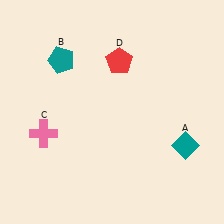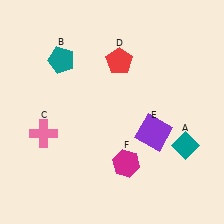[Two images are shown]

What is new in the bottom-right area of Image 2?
A purple square (E) was added in the bottom-right area of Image 2.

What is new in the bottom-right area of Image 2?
A magenta hexagon (F) was added in the bottom-right area of Image 2.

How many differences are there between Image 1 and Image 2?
There are 2 differences between the two images.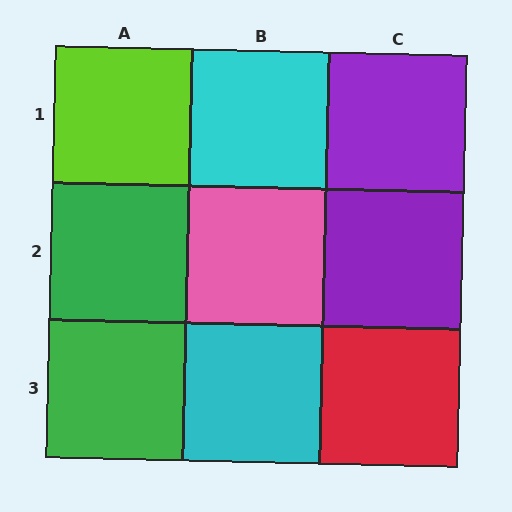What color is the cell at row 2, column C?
Purple.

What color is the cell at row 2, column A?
Green.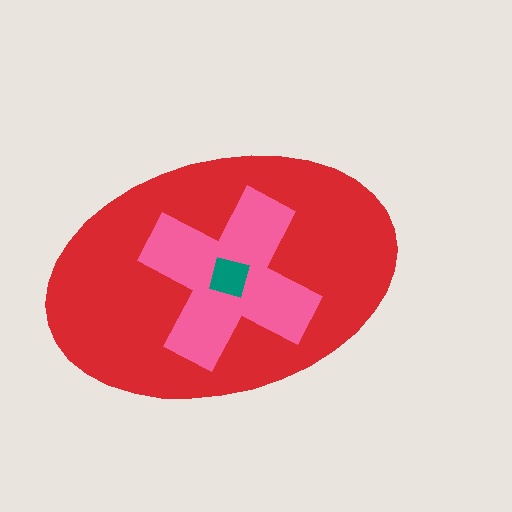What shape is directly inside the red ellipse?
The pink cross.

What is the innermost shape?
The teal square.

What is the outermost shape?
The red ellipse.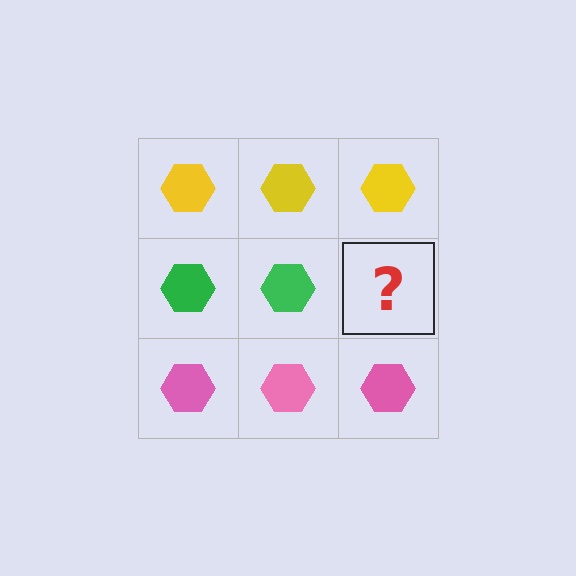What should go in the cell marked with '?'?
The missing cell should contain a green hexagon.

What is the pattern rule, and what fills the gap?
The rule is that each row has a consistent color. The gap should be filled with a green hexagon.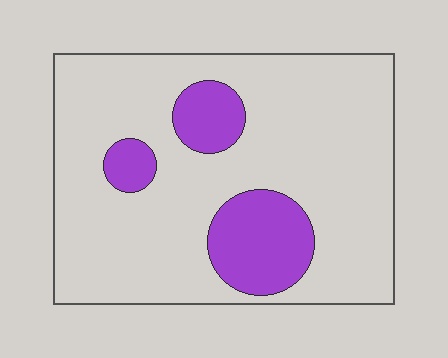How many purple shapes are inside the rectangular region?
3.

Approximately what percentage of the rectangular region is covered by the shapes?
Approximately 20%.